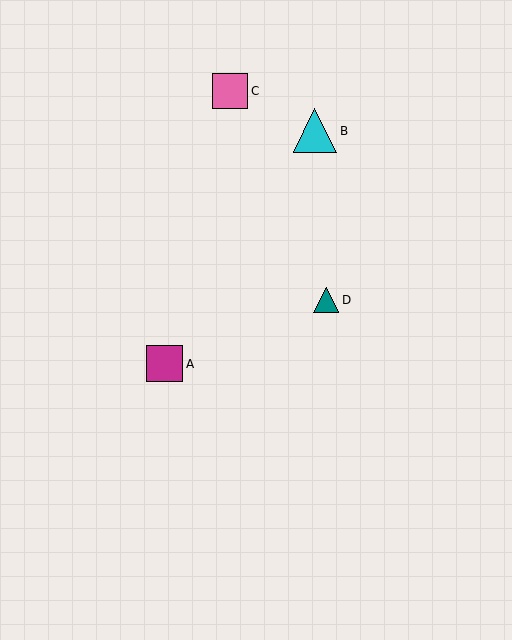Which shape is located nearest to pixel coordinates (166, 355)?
The magenta square (labeled A) at (165, 364) is nearest to that location.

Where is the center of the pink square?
The center of the pink square is at (230, 91).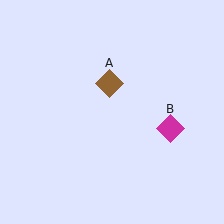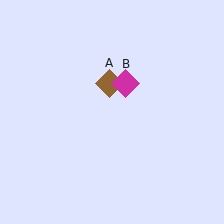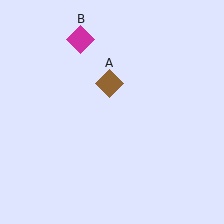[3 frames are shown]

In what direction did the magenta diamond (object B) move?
The magenta diamond (object B) moved up and to the left.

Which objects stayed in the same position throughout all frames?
Brown diamond (object A) remained stationary.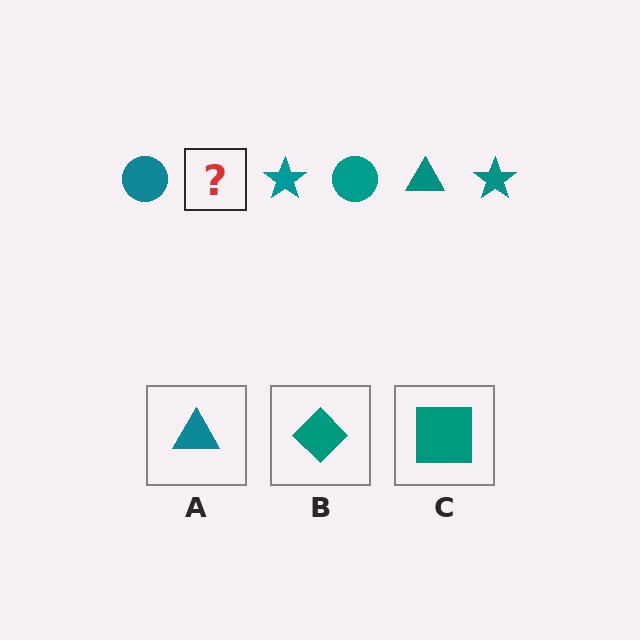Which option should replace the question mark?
Option A.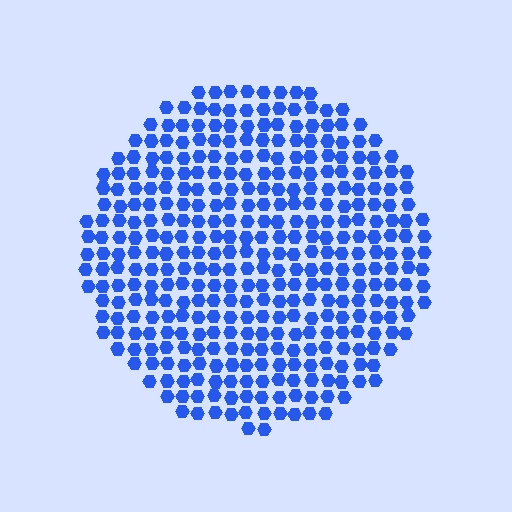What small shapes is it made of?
It is made of small hexagons.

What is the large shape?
The large shape is a circle.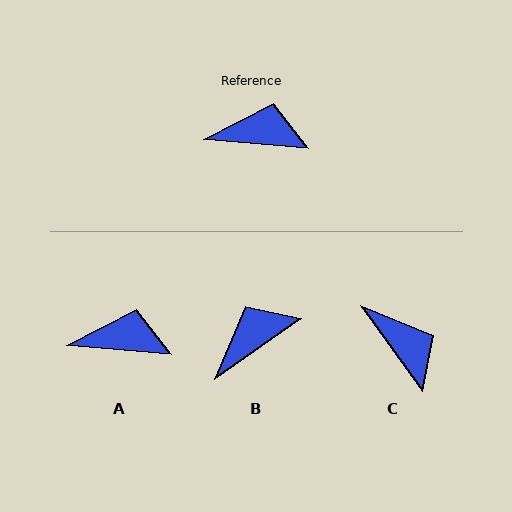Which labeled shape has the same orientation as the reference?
A.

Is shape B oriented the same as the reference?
No, it is off by about 40 degrees.